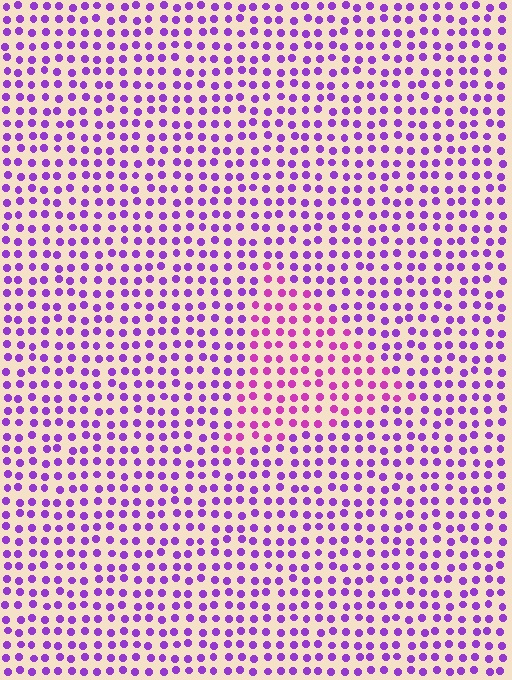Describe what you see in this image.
The image is filled with small purple elements in a uniform arrangement. A triangle-shaped region is visible where the elements are tinted to a slightly different hue, forming a subtle color boundary.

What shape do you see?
I see a triangle.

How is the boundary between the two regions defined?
The boundary is defined purely by a slight shift in hue (about 31 degrees). Spacing, size, and orientation are identical on both sides.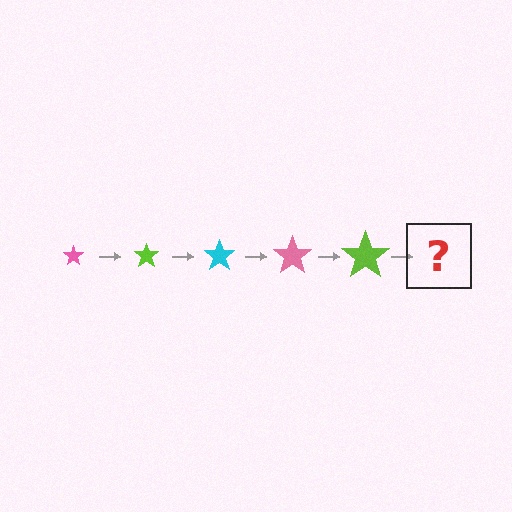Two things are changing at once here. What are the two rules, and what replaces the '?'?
The two rules are that the star grows larger each step and the color cycles through pink, lime, and cyan. The '?' should be a cyan star, larger than the previous one.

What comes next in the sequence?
The next element should be a cyan star, larger than the previous one.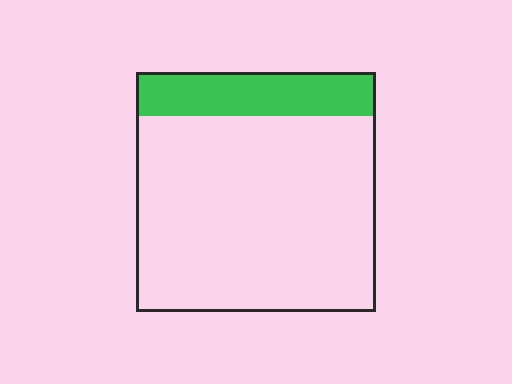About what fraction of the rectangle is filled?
About one sixth (1/6).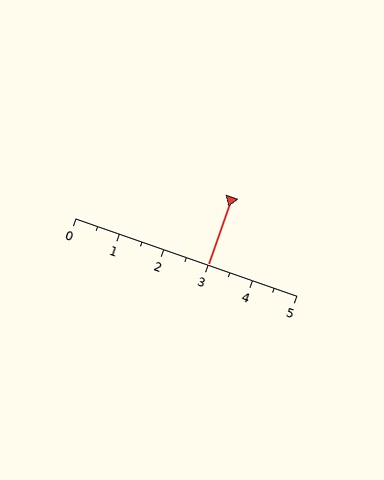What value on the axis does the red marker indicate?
The marker indicates approximately 3.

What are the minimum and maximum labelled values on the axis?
The axis runs from 0 to 5.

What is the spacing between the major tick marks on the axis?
The major ticks are spaced 1 apart.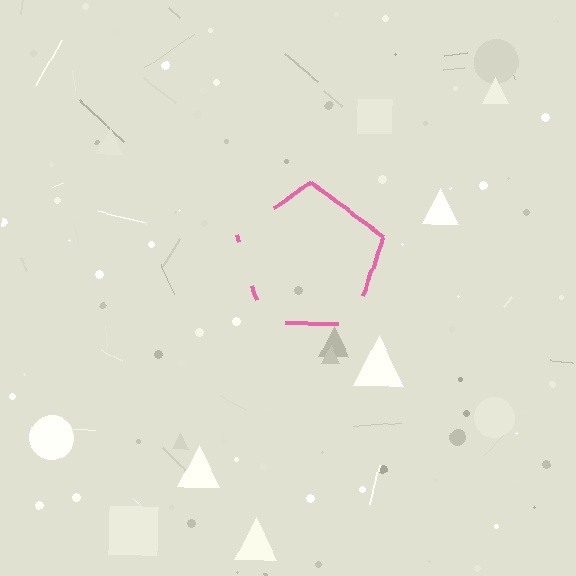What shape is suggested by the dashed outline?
The dashed outline suggests a pentagon.